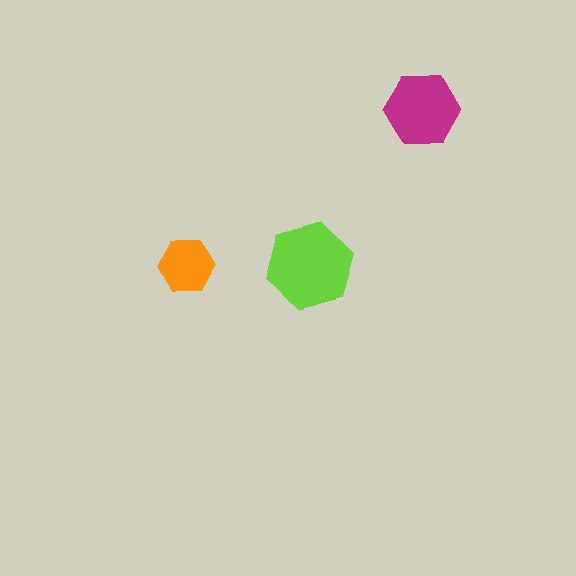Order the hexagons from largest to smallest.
the lime one, the magenta one, the orange one.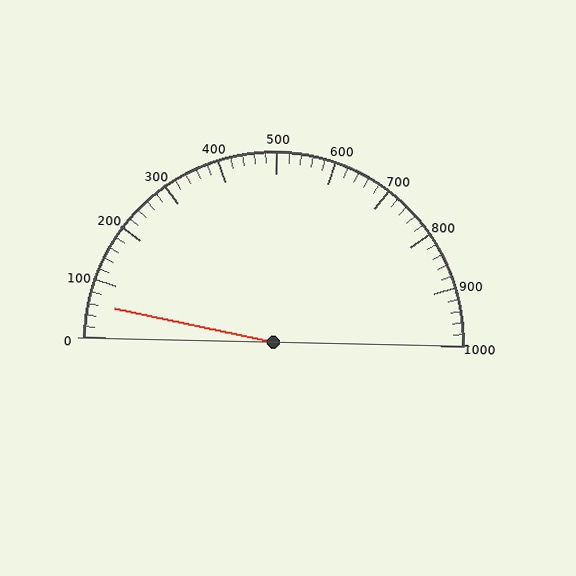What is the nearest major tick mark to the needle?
The nearest major tick mark is 100.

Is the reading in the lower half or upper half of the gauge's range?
The reading is in the lower half of the range (0 to 1000).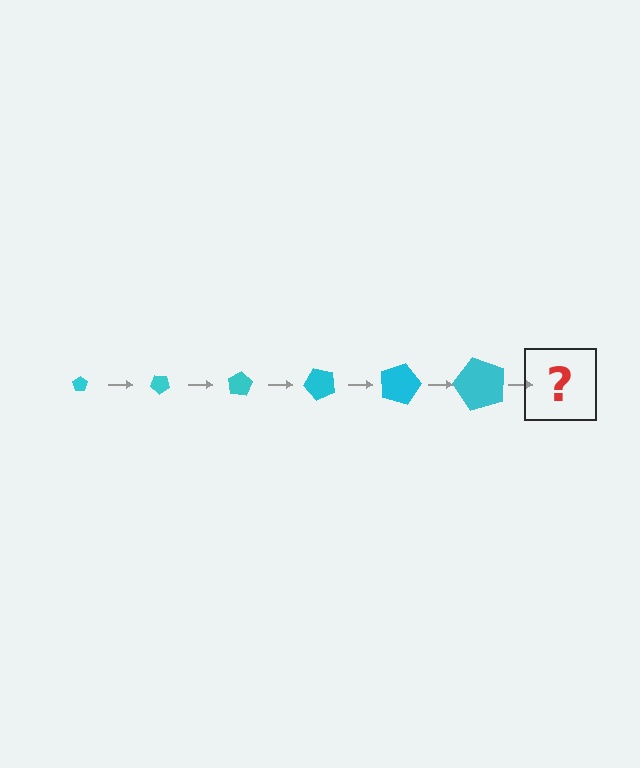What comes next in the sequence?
The next element should be a pentagon, larger than the previous one and rotated 240 degrees from the start.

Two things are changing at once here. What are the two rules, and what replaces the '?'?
The two rules are that the pentagon grows larger each step and it rotates 40 degrees each step. The '?' should be a pentagon, larger than the previous one and rotated 240 degrees from the start.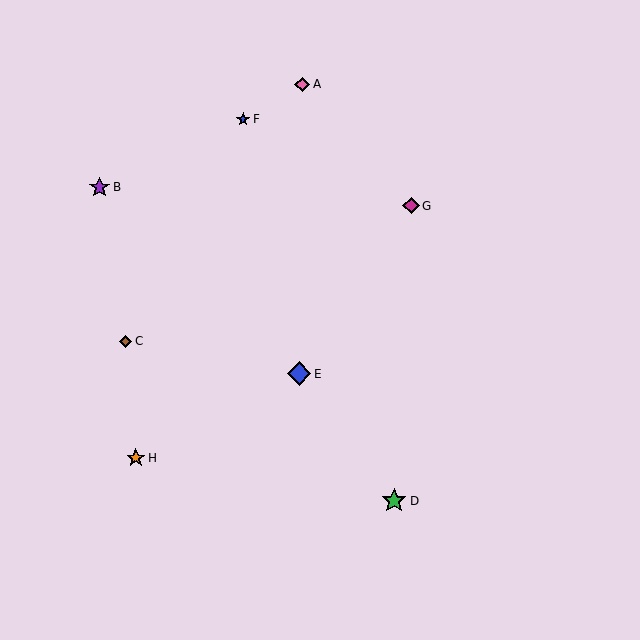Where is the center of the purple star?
The center of the purple star is at (99, 187).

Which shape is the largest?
The green star (labeled D) is the largest.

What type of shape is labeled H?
Shape H is an orange star.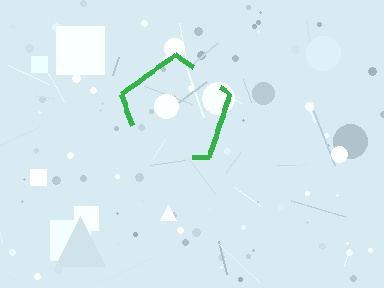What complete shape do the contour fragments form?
The contour fragments form a pentagon.